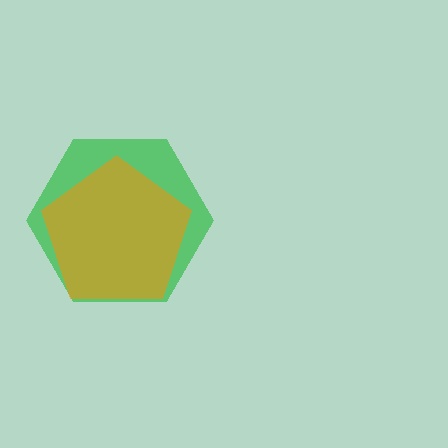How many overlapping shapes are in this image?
There are 2 overlapping shapes in the image.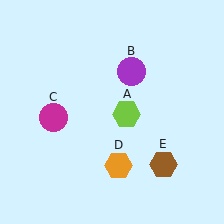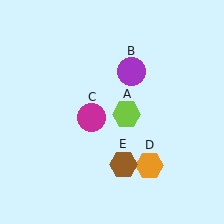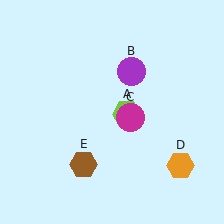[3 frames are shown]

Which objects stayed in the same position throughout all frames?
Lime hexagon (object A) and purple circle (object B) remained stationary.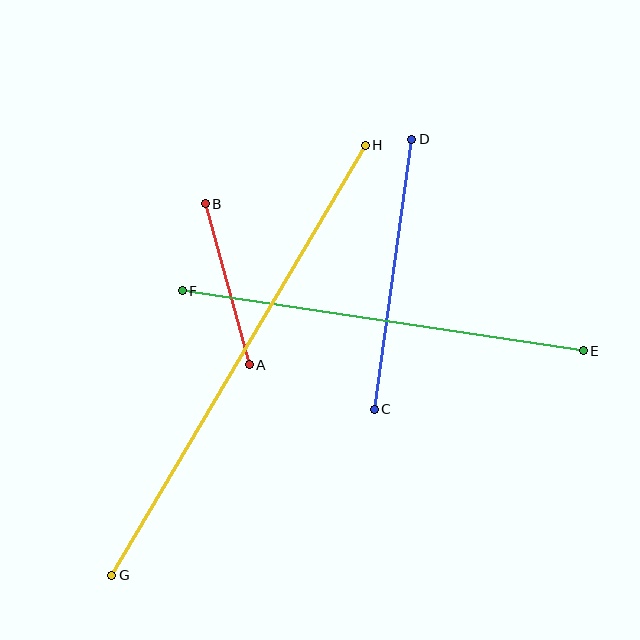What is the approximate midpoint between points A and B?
The midpoint is at approximately (227, 284) pixels.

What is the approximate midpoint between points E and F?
The midpoint is at approximately (383, 321) pixels.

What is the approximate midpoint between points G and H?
The midpoint is at approximately (238, 360) pixels.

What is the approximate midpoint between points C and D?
The midpoint is at approximately (393, 274) pixels.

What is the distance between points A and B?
The distance is approximately 167 pixels.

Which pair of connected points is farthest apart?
Points G and H are farthest apart.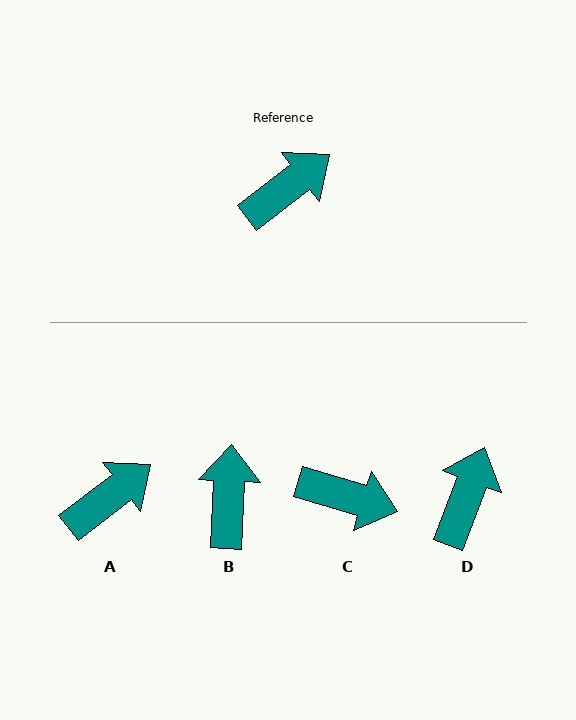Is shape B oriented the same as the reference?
No, it is off by about 49 degrees.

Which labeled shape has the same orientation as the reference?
A.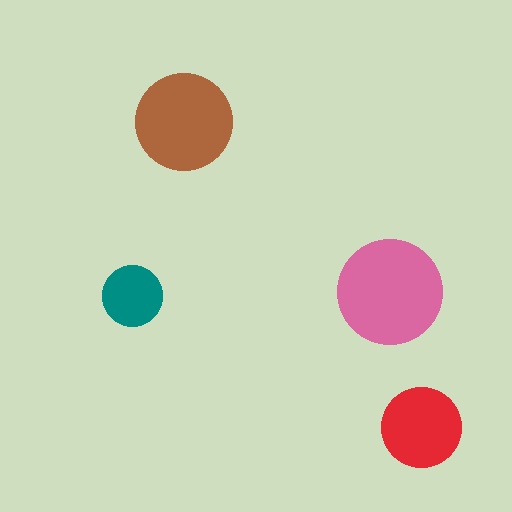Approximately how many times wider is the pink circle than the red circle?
About 1.5 times wider.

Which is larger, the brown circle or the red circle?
The brown one.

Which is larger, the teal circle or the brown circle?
The brown one.